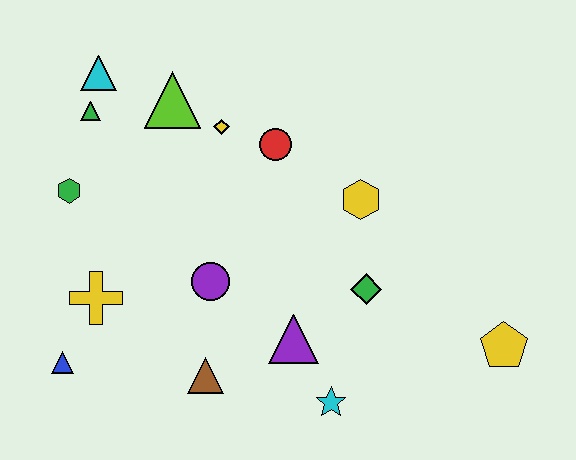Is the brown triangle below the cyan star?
No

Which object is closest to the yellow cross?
The blue triangle is closest to the yellow cross.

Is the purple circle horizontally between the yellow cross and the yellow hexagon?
Yes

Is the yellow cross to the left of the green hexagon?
No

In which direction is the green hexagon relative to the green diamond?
The green hexagon is to the left of the green diamond.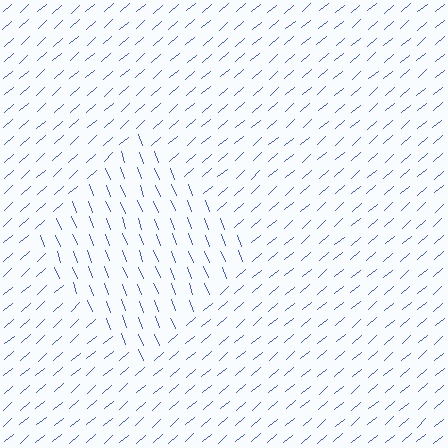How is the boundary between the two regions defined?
The boundary is defined purely by a change in line orientation (approximately 70 degrees difference). All lines are the same color and thickness.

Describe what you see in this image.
The image is filled with small blue line segments. A diamond region in the image has lines oriented differently from the surrounding lines, creating a visible texture boundary.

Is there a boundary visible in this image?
Yes, there is a texture boundary formed by a change in line orientation.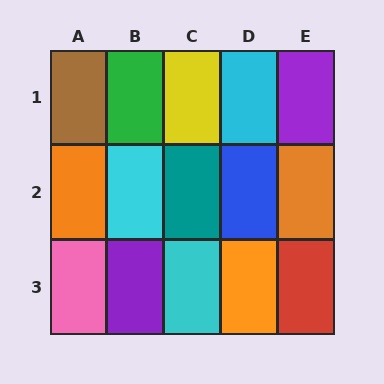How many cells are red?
1 cell is red.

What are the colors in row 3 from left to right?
Pink, purple, cyan, orange, red.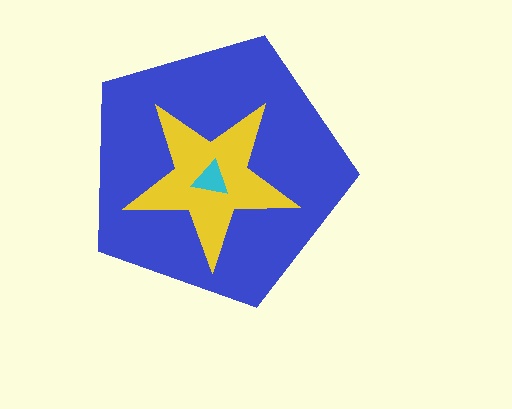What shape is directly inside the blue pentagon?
The yellow star.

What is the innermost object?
The cyan triangle.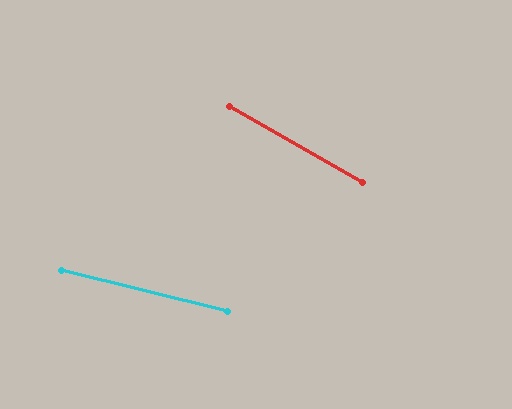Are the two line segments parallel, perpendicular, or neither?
Neither parallel nor perpendicular — they differ by about 16°.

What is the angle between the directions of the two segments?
Approximately 16 degrees.